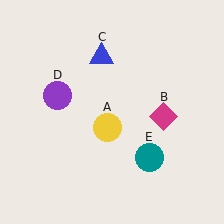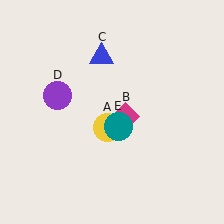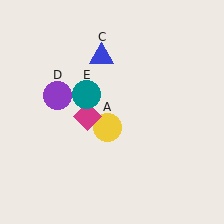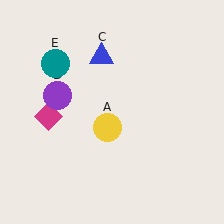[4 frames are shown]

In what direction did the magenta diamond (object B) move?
The magenta diamond (object B) moved left.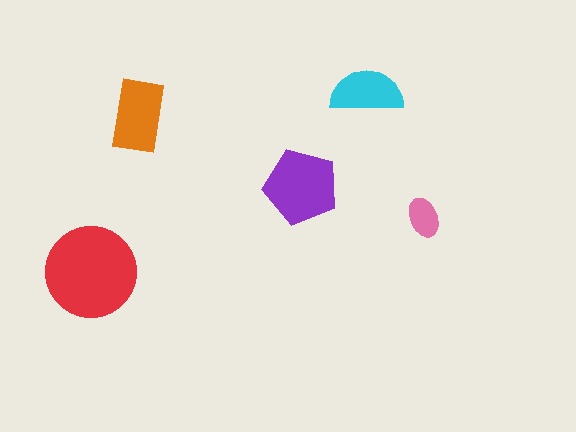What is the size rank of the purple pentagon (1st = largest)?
2nd.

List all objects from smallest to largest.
The pink ellipse, the cyan semicircle, the orange rectangle, the purple pentagon, the red circle.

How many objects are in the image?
There are 5 objects in the image.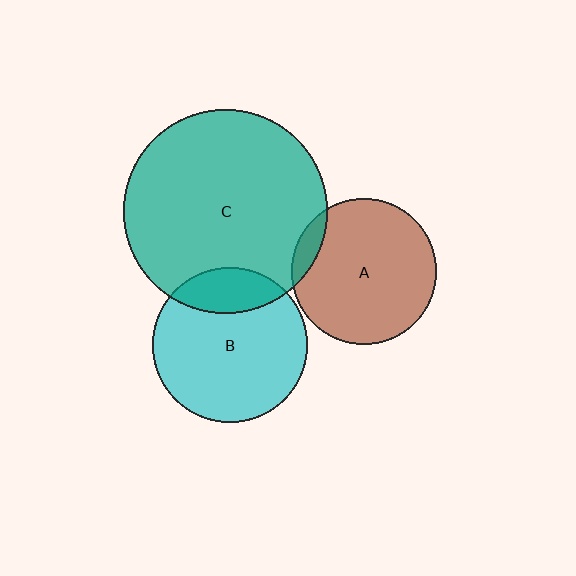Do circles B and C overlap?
Yes.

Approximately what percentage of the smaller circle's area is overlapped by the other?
Approximately 20%.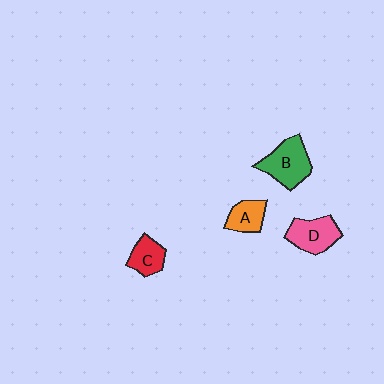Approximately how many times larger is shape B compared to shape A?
Approximately 1.7 times.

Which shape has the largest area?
Shape B (green).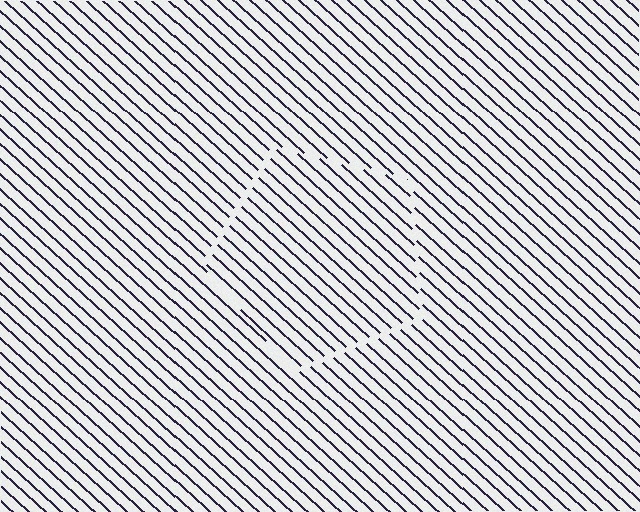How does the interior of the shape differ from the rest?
The interior of the shape contains the same grating, shifted by half a period — the contour is defined by the phase discontinuity where line-ends from the inner and outer gratings abut.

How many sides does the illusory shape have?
5 sides — the line-ends trace a pentagon.